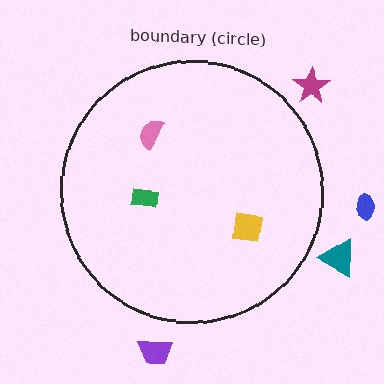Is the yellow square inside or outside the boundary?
Inside.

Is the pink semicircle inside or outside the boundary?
Inside.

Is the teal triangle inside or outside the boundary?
Outside.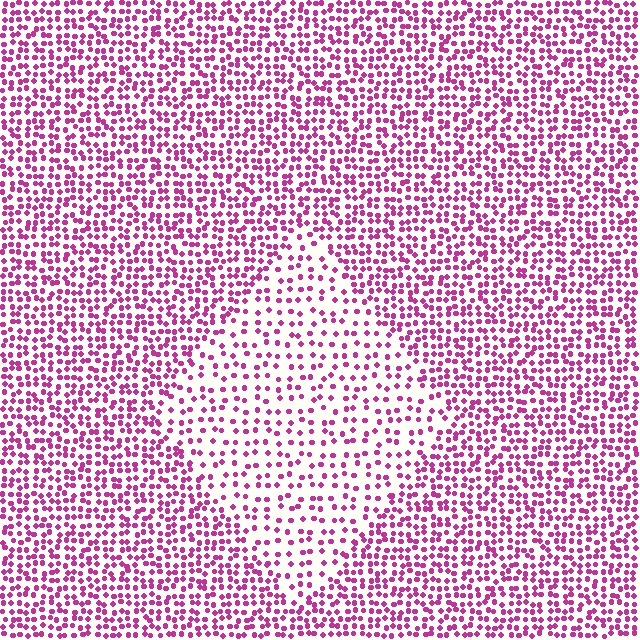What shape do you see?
I see a diamond.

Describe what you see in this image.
The image contains small magenta elements arranged at two different densities. A diamond-shaped region is visible where the elements are less densely packed than the surrounding area.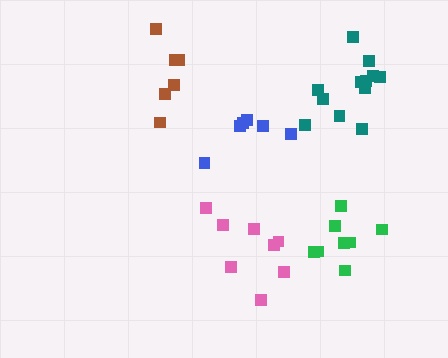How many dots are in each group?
Group 1: 8 dots, Group 2: 12 dots, Group 3: 6 dots, Group 4: 8 dots, Group 5: 6 dots (40 total).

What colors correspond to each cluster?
The clusters are colored: green, teal, brown, pink, blue.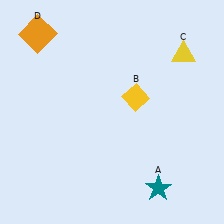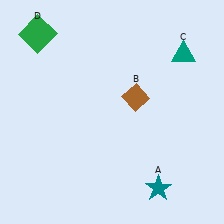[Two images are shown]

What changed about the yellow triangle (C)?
In Image 1, C is yellow. In Image 2, it changed to teal.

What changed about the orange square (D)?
In Image 1, D is orange. In Image 2, it changed to green.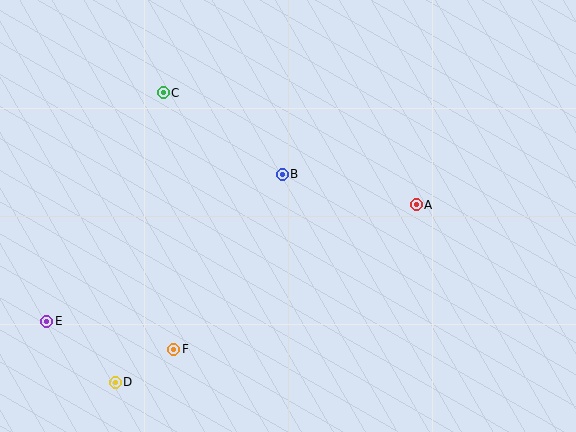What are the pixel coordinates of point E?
Point E is at (47, 321).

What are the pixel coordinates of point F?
Point F is at (174, 349).